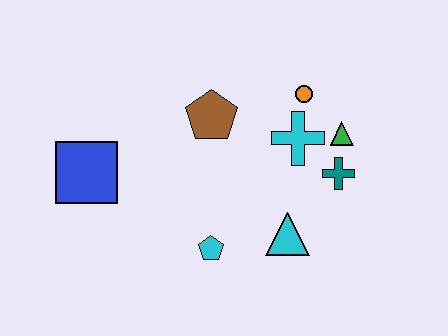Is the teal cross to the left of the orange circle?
No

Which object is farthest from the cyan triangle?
The blue square is farthest from the cyan triangle.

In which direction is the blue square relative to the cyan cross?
The blue square is to the left of the cyan cross.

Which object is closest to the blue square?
The brown pentagon is closest to the blue square.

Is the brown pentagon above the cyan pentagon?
Yes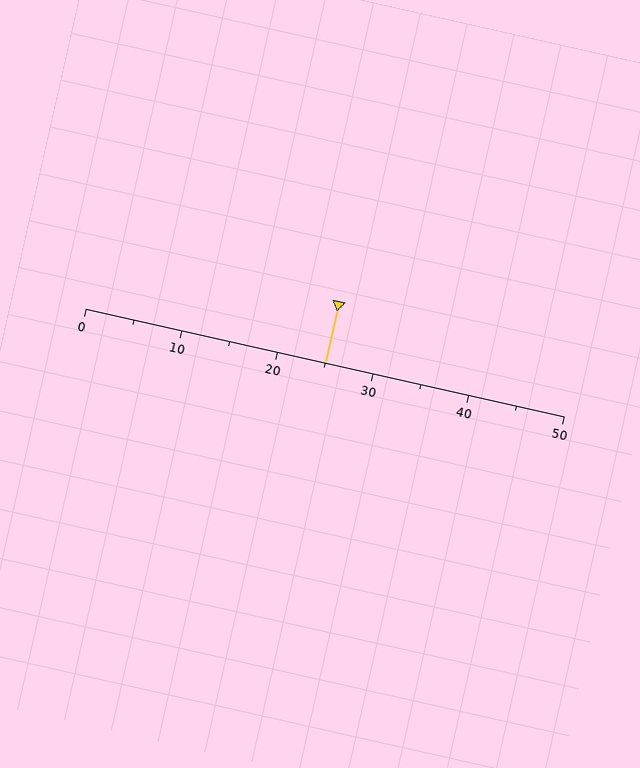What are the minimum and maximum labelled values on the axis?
The axis runs from 0 to 50.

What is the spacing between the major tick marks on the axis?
The major ticks are spaced 10 apart.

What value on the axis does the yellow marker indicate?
The marker indicates approximately 25.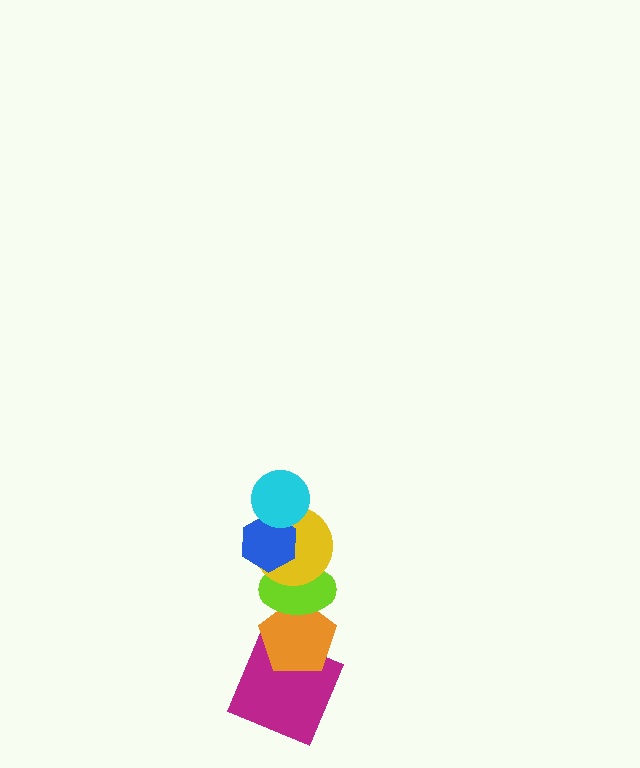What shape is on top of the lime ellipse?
The yellow circle is on top of the lime ellipse.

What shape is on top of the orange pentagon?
The lime ellipse is on top of the orange pentagon.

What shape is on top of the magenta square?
The orange pentagon is on top of the magenta square.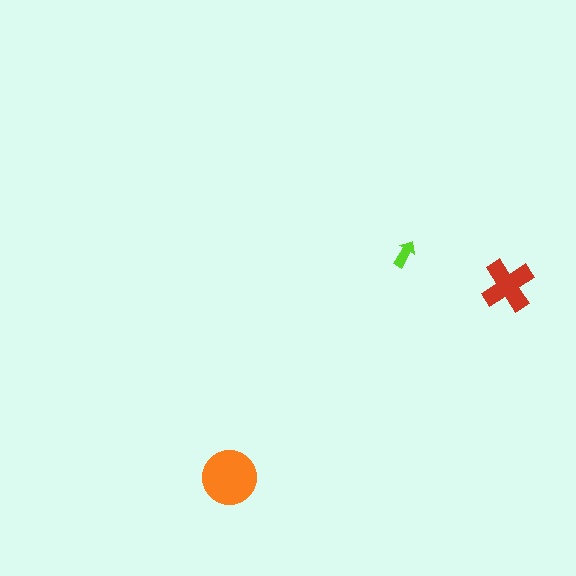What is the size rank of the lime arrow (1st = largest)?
3rd.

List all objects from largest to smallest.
The orange circle, the red cross, the lime arrow.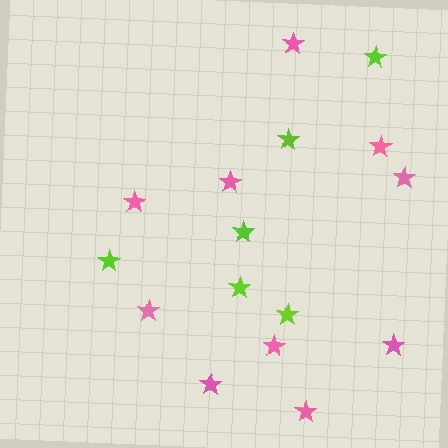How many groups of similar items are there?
There are 2 groups: one group of lime stars (6) and one group of pink stars (10).